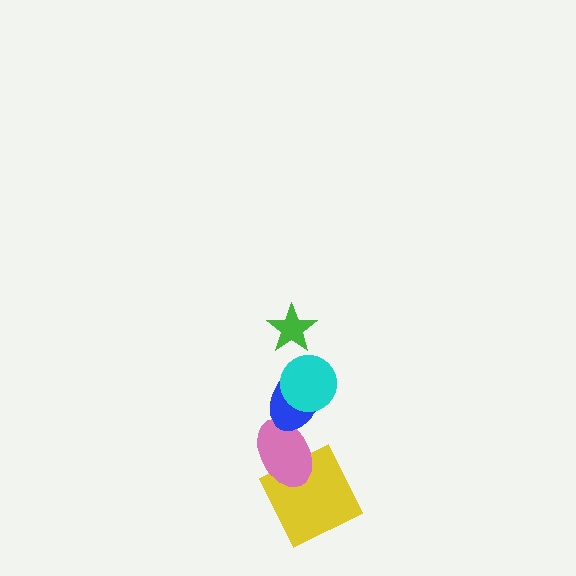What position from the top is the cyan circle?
The cyan circle is 2nd from the top.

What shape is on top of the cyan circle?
The green star is on top of the cyan circle.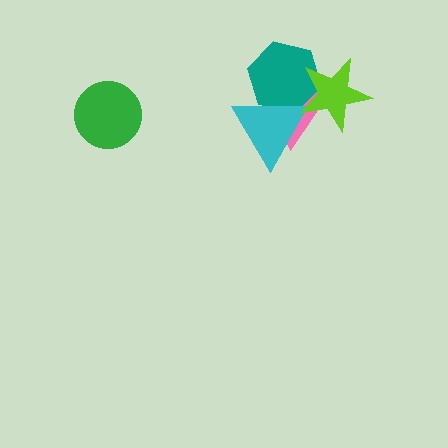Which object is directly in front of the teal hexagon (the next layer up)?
The cyan triangle is directly in front of the teal hexagon.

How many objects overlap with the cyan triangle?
3 objects overlap with the cyan triangle.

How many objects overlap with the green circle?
0 objects overlap with the green circle.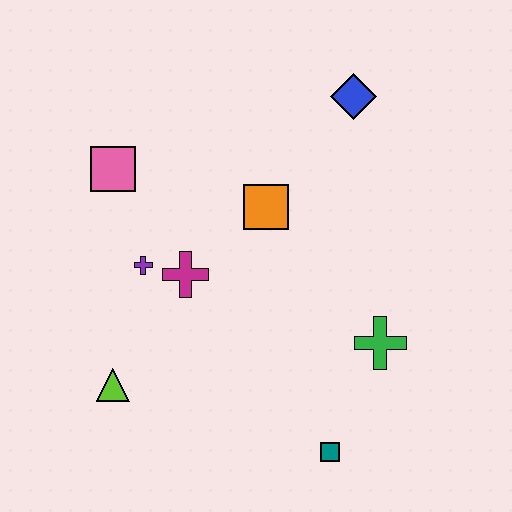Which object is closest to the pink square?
The purple cross is closest to the pink square.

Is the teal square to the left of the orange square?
No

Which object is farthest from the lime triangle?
The blue diamond is farthest from the lime triangle.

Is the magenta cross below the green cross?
No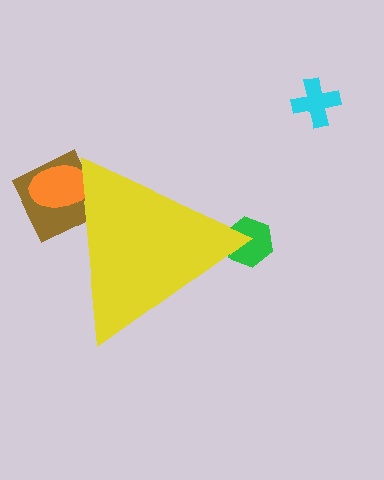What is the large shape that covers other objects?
A yellow triangle.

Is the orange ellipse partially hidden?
Yes, the orange ellipse is partially hidden behind the yellow triangle.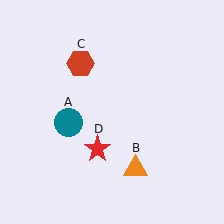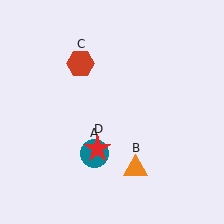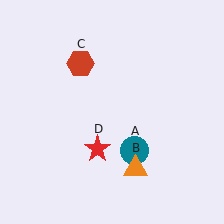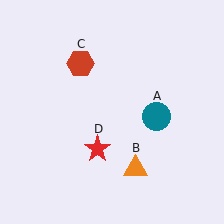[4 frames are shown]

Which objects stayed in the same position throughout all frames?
Orange triangle (object B) and red hexagon (object C) and red star (object D) remained stationary.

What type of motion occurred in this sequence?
The teal circle (object A) rotated counterclockwise around the center of the scene.